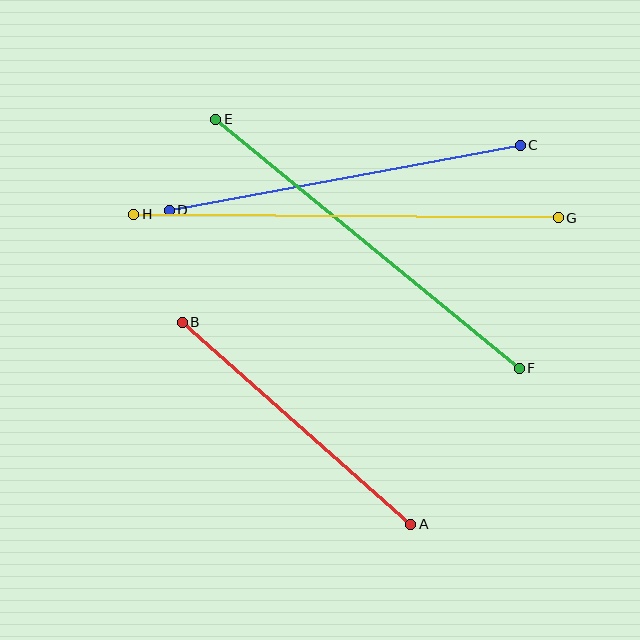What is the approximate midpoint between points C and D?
The midpoint is at approximately (345, 178) pixels.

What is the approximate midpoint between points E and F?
The midpoint is at approximately (368, 244) pixels.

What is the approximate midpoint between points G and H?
The midpoint is at approximately (346, 216) pixels.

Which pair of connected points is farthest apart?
Points G and H are farthest apart.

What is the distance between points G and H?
The distance is approximately 425 pixels.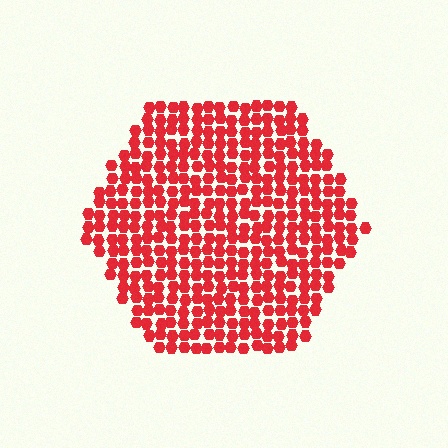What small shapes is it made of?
It is made of small hexagons.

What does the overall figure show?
The overall figure shows a hexagon.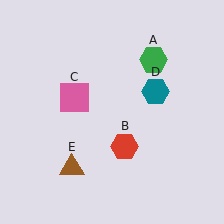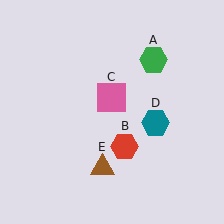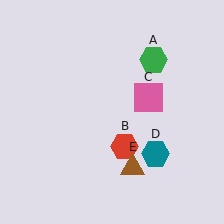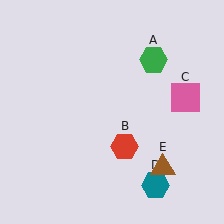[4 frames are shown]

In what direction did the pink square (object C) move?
The pink square (object C) moved right.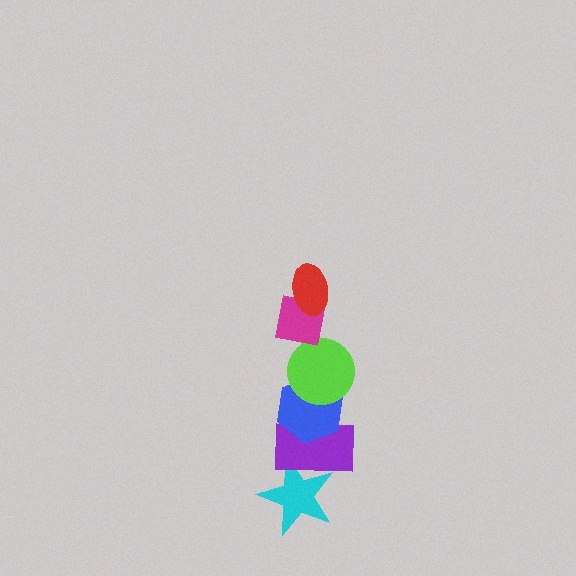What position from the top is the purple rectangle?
The purple rectangle is 5th from the top.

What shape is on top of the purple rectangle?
The blue hexagon is on top of the purple rectangle.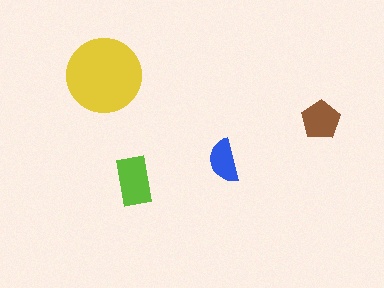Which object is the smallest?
The blue semicircle.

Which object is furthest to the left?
The yellow circle is leftmost.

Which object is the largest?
The yellow circle.